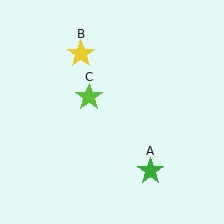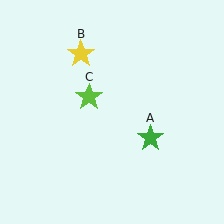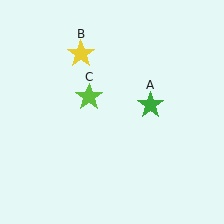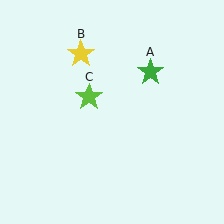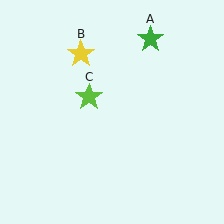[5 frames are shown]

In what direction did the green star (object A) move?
The green star (object A) moved up.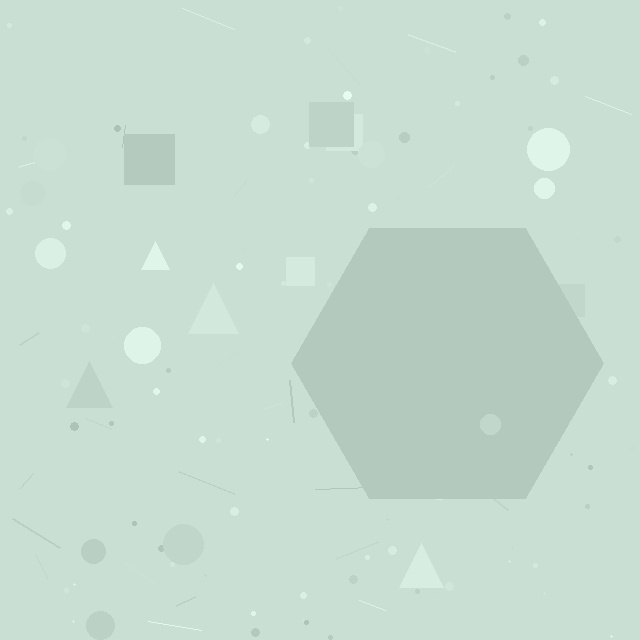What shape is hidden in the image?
A hexagon is hidden in the image.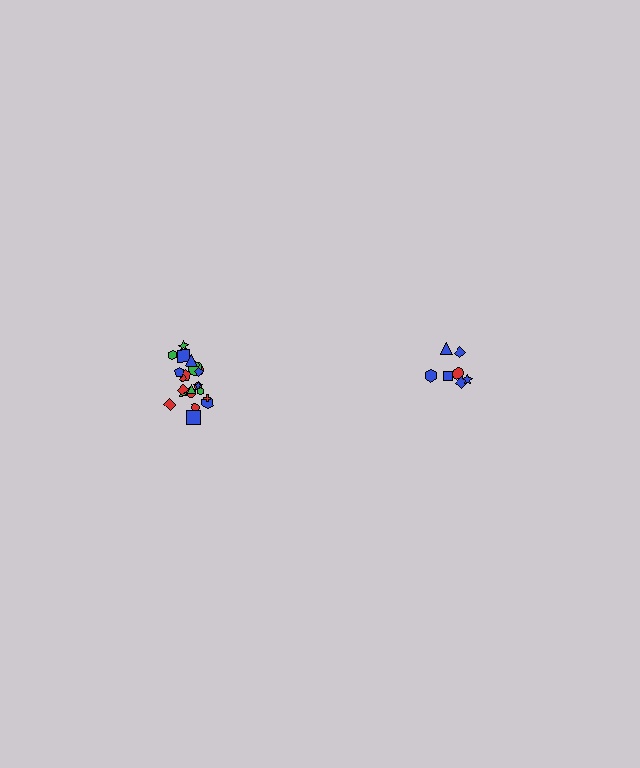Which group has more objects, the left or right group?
The left group.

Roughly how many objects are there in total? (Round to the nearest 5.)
Roughly 30 objects in total.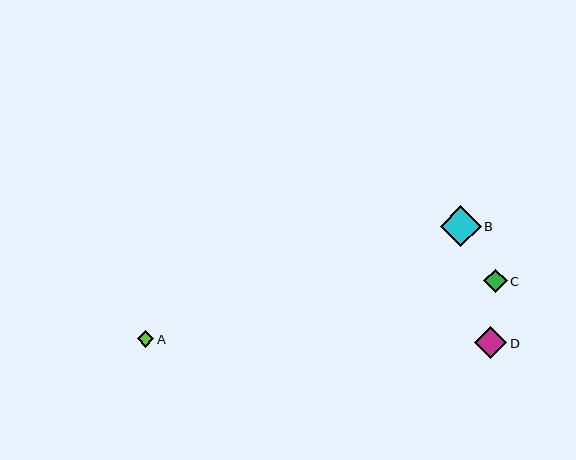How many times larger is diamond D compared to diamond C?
Diamond D is approximately 1.4 times the size of diamond C.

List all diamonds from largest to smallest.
From largest to smallest: B, D, C, A.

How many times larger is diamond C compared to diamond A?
Diamond C is approximately 1.4 times the size of diamond A.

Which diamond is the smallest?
Diamond A is the smallest with a size of approximately 16 pixels.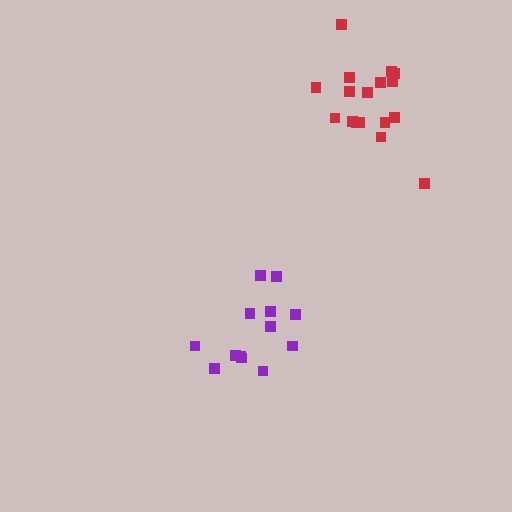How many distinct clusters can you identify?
There are 2 distinct clusters.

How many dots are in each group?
Group 1: 13 dots, Group 2: 17 dots (30 total).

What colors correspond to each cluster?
The clusters are colored: purple, red.